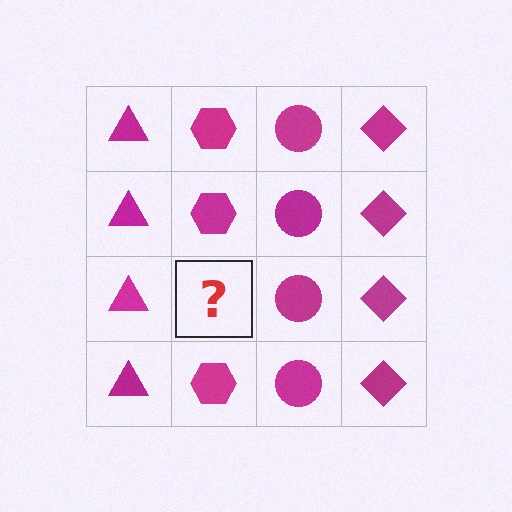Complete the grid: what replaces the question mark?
The question mark should be replaced with a magenta hexagon.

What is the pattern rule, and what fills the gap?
The rule is that each column has a consistent shape. The gap should be filled with a magenta hexagon.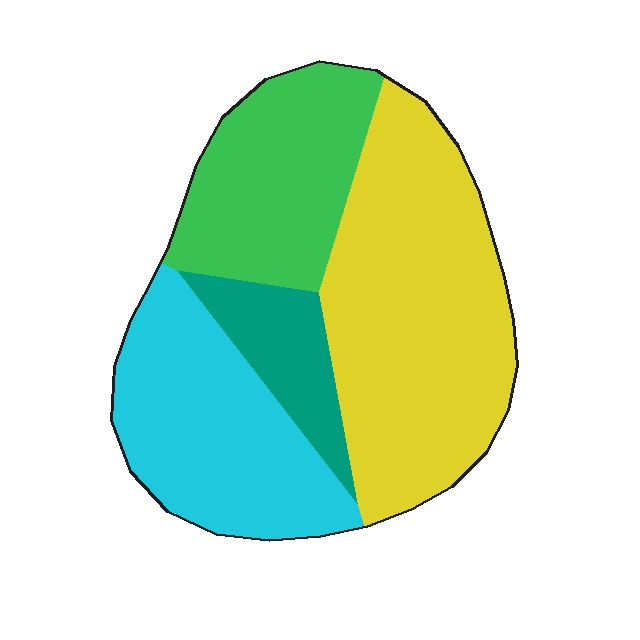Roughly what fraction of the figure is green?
Green takes up about one fifth (1/5) of the figure.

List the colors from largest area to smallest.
From largest to smallest: yellow, cyan, green, teal.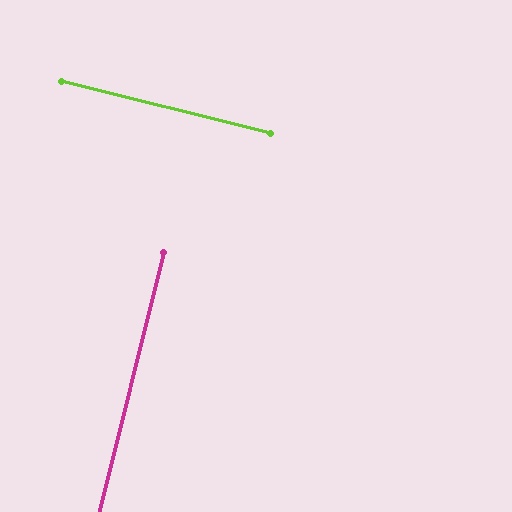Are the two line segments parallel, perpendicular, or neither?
Perpendicular — they meet at approximately 90°.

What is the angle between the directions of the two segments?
Approximately 90 degrees.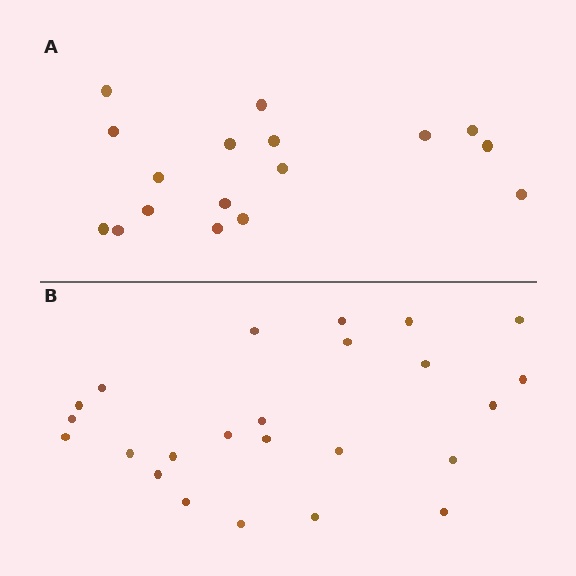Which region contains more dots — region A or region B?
Region B (the bottom region) has more dots.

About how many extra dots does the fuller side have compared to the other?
Region B has roughly 8 or so more dots than region A.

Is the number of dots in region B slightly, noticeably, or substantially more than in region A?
Region B has noticeably more, but not dramatically so. The ratio is roughly 1.4 to 1.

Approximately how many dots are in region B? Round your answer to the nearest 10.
About 20 dots. (The exact count is 24, which rounds to 20.)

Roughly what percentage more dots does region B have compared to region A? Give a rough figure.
About 40% more.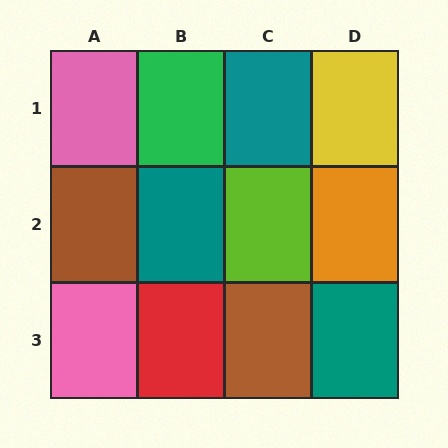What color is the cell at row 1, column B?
Green.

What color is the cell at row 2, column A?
Brown.